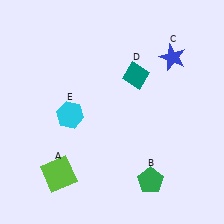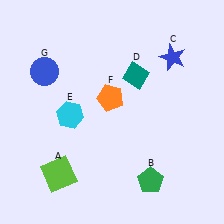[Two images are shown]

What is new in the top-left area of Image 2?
An orange pentagon (F) was added in the top-left area of Image 2.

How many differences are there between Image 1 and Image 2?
There are 2 differences between the two images.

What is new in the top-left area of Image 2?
A blue circle (G) was added in the top-left area of Image 2.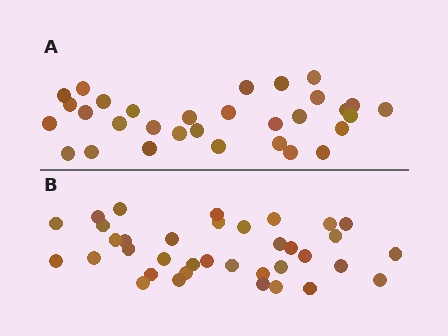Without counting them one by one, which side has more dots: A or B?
Region B (the bottom region) has more dots.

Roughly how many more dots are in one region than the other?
Region B has about 5 more dots than region A.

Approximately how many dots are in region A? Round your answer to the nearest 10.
About 30 dots. (The exact count is 31, which rounds to 30.)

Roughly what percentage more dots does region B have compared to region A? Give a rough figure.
About 15% more.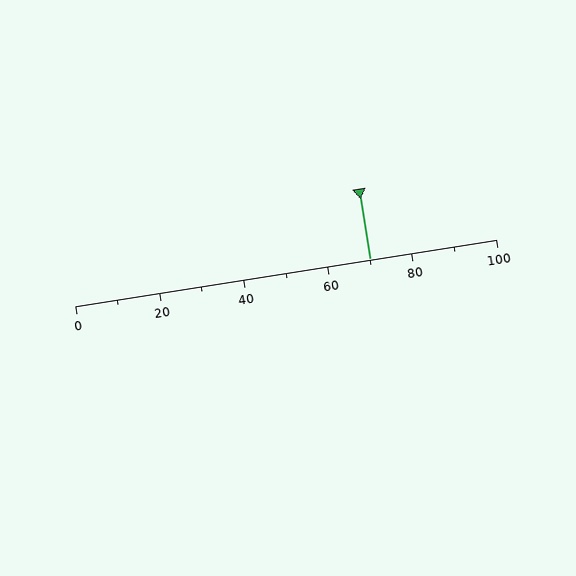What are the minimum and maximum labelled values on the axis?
The axis runs from 0 to 100.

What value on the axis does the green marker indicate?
The marker indicates approximately 70.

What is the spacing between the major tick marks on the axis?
The major ticks are spaced 20 apart.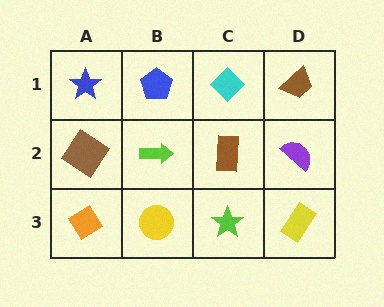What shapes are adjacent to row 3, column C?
A brown rectangle (row 2, column C), a yellow circle (row 3, column B), a yellow rectangle (row 3, column D).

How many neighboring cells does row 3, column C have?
3.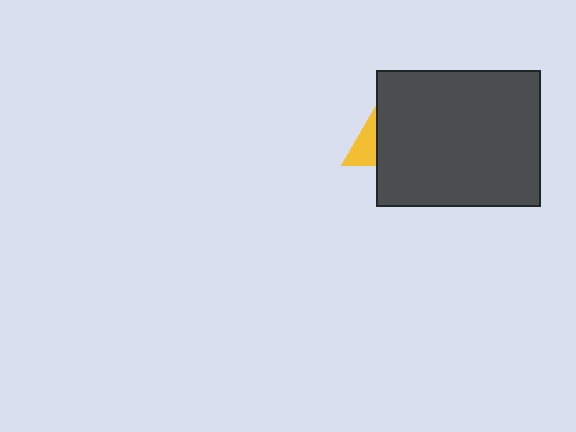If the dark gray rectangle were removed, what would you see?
You would see the complete yellow triangle.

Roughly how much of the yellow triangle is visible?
A small part of it is visible (roughly 30%).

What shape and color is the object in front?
The object in front is a dark gray rectangle.